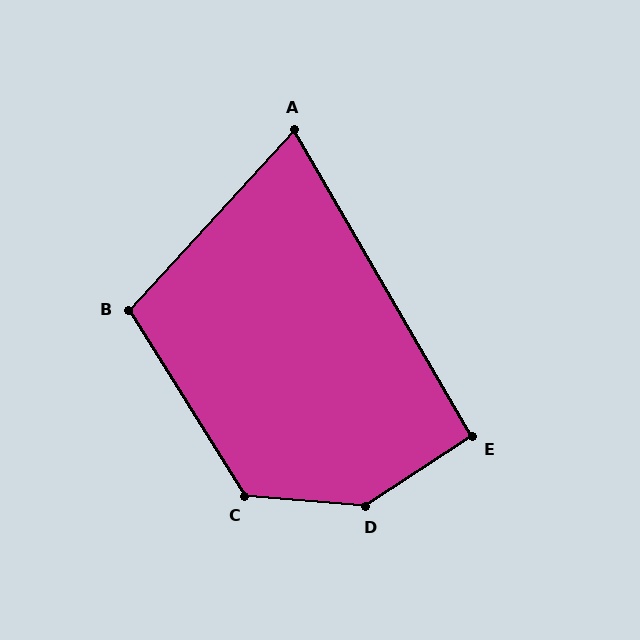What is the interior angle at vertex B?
Approximately 105 degrees (obtuse).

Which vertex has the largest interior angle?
D, at approximately 142 degrees.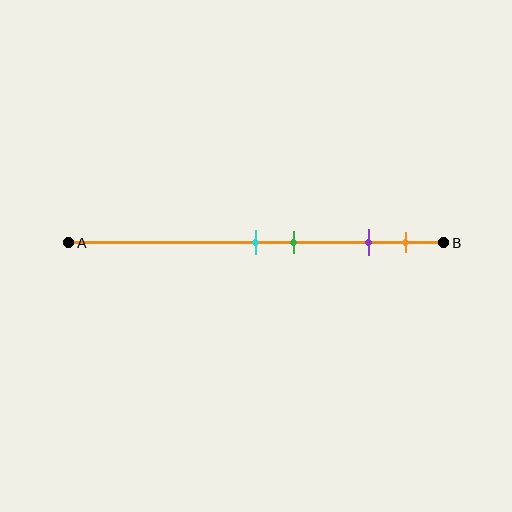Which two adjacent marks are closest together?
The cyan and green marks are the closest adjacent pair.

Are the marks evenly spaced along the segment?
No, the marks are not evenly spaced.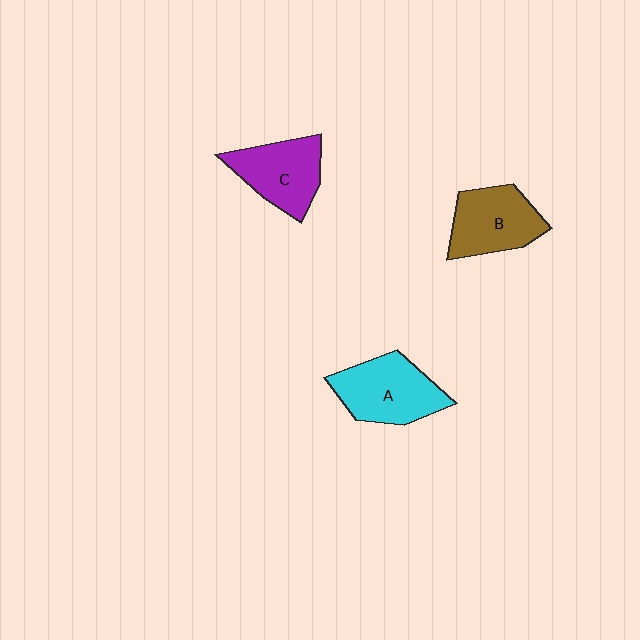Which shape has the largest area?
Shape A (cyan).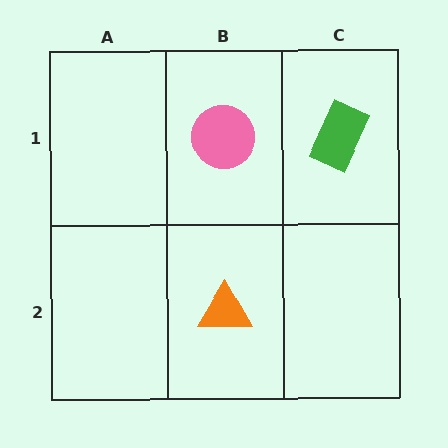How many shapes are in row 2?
1 shape.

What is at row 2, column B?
An orange triangle.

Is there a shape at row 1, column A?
No, that cell is empty.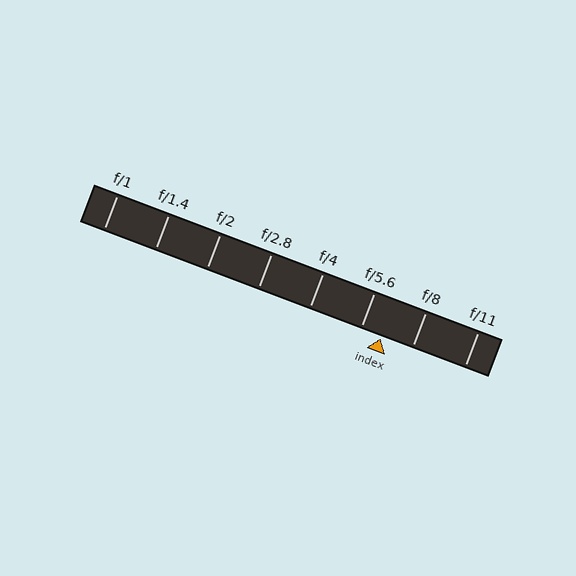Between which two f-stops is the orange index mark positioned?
The index mark is between f/5.6 and f/8.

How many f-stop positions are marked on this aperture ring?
There are 8 f-stop positions marked.